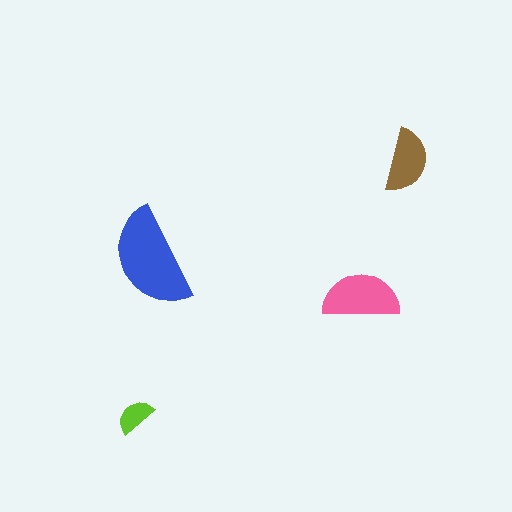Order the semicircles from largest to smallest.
the blue one, the pink one, the brown one, the lime one.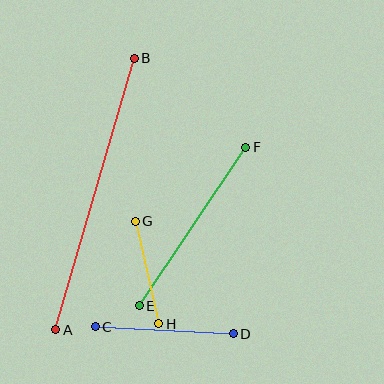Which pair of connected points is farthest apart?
Points A and B are farthest apart.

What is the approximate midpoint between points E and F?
The midpoint is at approximately (193, 227) pixels.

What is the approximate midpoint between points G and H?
The midpoint is at approximately (147, 272) pixels.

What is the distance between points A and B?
The distance is approximately 283 pixels.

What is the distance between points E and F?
The distance is approximately 191 pixels.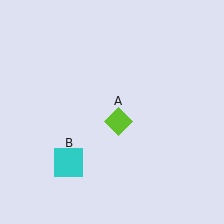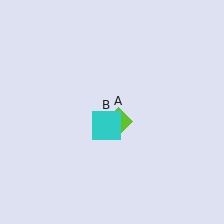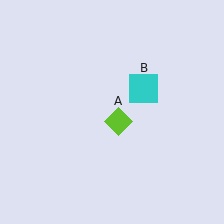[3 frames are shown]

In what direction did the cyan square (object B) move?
The cyan square (object B) moved up and to the right.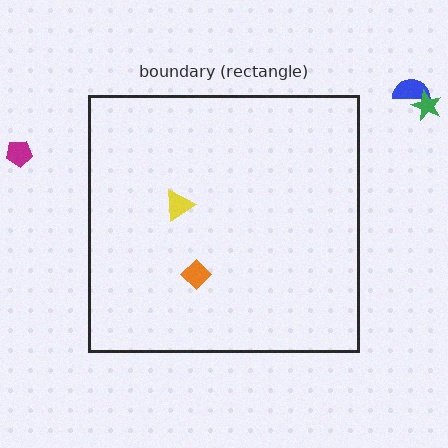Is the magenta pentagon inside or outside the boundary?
Outside.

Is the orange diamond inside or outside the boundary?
Inside.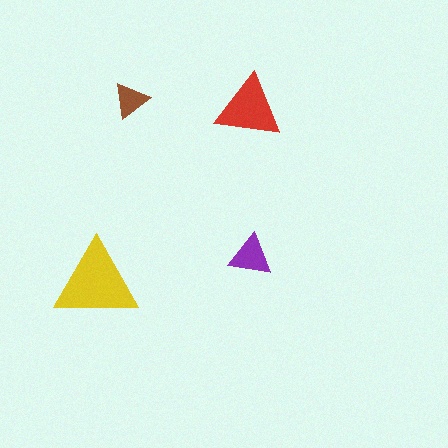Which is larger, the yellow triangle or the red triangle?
The yellow one.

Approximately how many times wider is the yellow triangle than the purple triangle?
About 2 times wider.